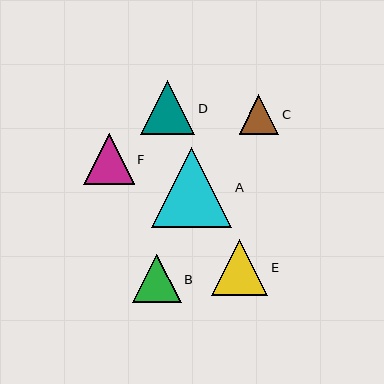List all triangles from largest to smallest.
From largest to smallest: A, E, D, F, B, C.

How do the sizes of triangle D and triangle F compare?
Triangle D and triangle F are approximately the same size.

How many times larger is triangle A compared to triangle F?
Triangle A is approximately 1.6 times the size of triangle F.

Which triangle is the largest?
Triangle A is the largest with a size of approximately 80 pixels.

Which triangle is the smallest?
Triangle C is the smallest with a size of approximately 39 pixels.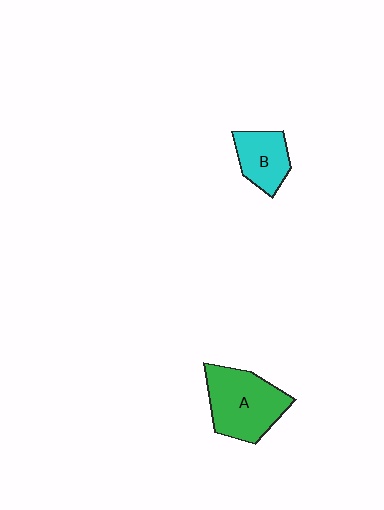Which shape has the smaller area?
Shape B (cyan).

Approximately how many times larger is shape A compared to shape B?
Approximately 1.7 times.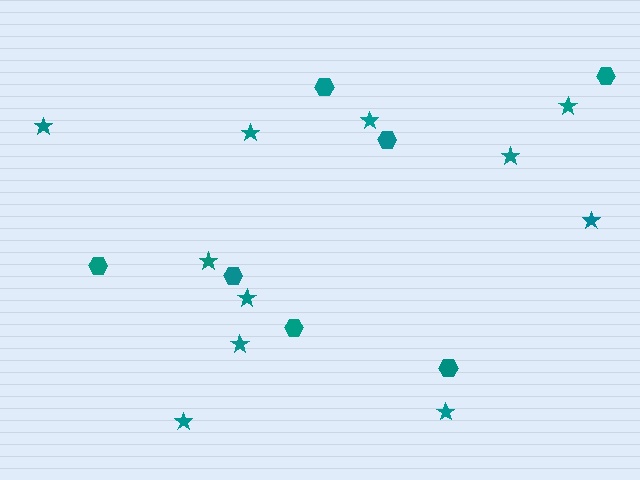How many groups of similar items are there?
There are 2 groups: one group of stars (11) and one group of hexagons (7).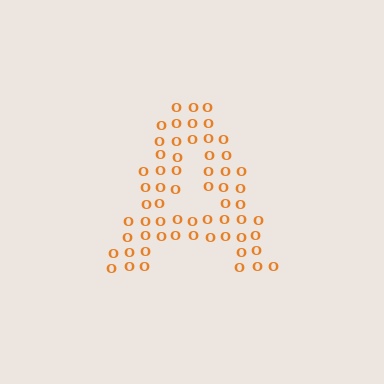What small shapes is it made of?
It is made of small letter O's.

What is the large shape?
The large shape is the letter A.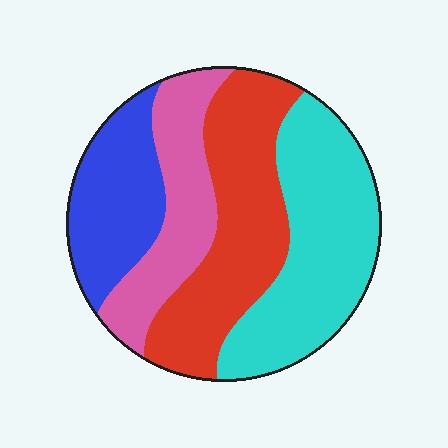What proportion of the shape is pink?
Pink takes up about one fifth (1/5) of the shape.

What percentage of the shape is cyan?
Cyan takes up about one third (1/3) of the shape.